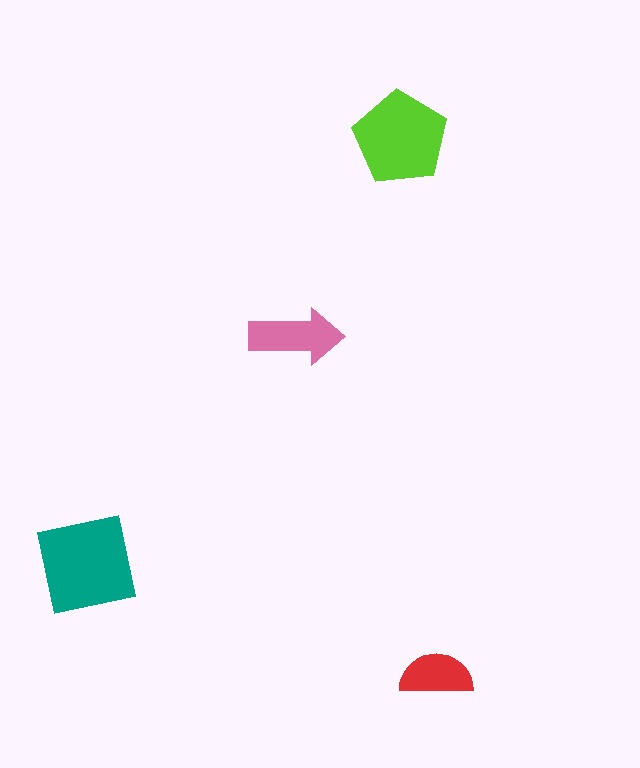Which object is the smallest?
The red semicircle.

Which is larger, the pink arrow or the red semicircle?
The pink arrow.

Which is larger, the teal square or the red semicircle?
The teal square.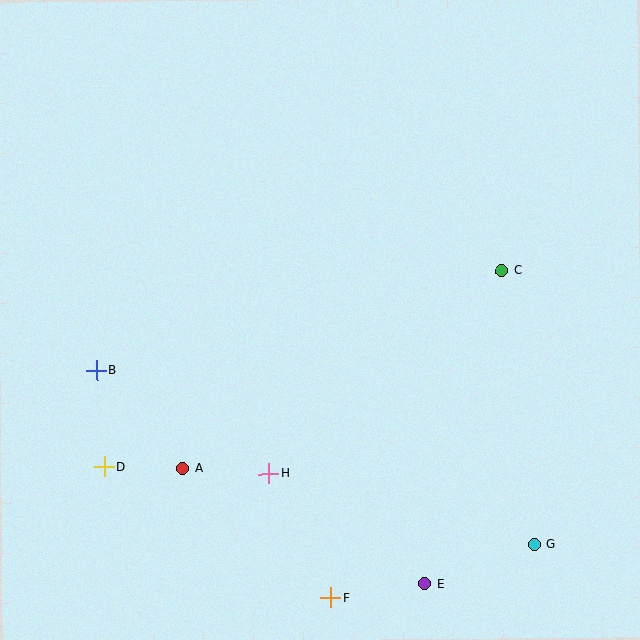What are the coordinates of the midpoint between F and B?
The midpoint between F and B is at (214, 484).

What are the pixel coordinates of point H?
Point H is at (269, 474).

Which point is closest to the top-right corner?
Point C is closest to the top-right corner.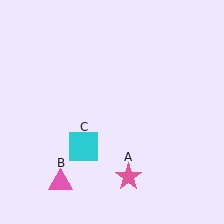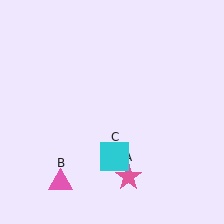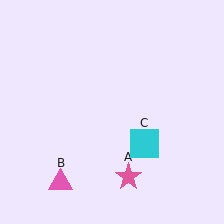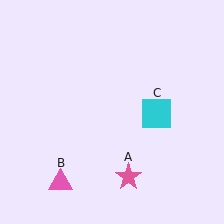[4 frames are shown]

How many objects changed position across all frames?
1 object changed position: cyan square (object C).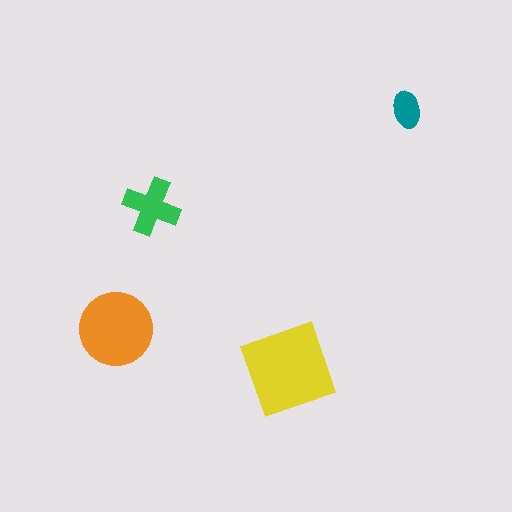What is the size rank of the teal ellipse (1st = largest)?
4th.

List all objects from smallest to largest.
The teal ellipse, the green cross, the orange circle, the yellow diamond.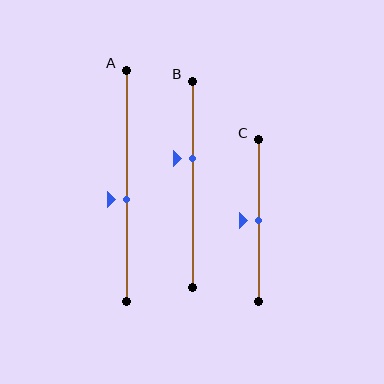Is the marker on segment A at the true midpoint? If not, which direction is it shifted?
No, the marker on segment A is shifted downward by about 6% of the segment length.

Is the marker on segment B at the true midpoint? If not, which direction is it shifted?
No, the marker on segment B is shifted upward by about 12% of the segment length.